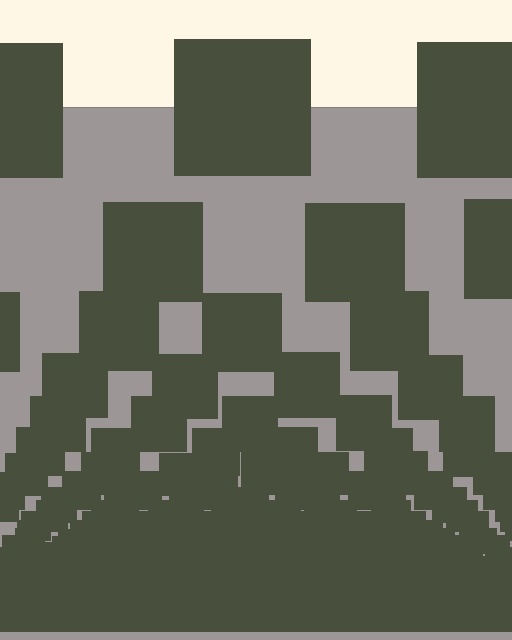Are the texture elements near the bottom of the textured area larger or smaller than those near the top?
Smaller. The gradient is inverted — elements near the bottom are smaller and denser.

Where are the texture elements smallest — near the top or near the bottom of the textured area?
Near the bottom.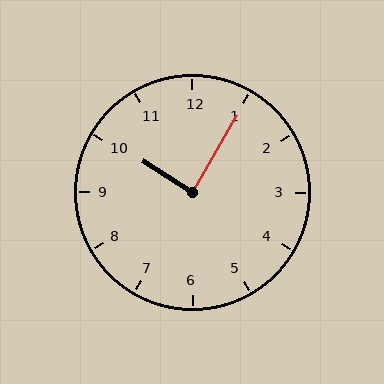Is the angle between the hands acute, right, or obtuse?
It is right.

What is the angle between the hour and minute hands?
Approximately 88 degrees.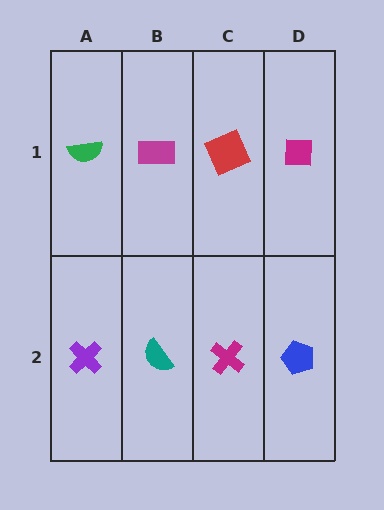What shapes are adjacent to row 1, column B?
A teal semicircle (row 2, column B), a green semicircle (row 1, column A), a red square (row 1, column C).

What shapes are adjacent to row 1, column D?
A blue pentagon (row 2, column D), a red square (row 1, column C).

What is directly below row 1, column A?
A purple cross.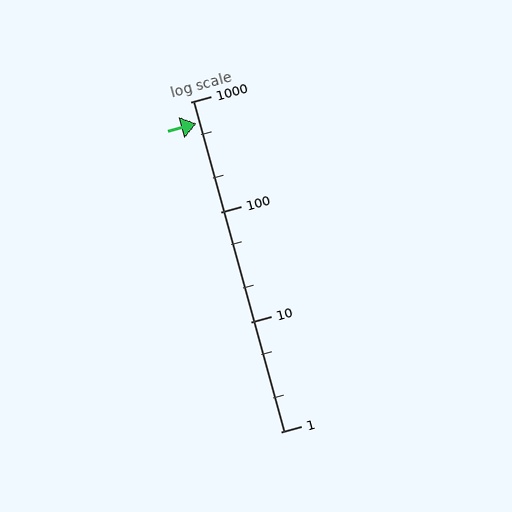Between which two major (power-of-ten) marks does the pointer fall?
The pointer is between 100 and 1000.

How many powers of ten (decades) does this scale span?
The scale spans 3 decades, from 1 to 1000.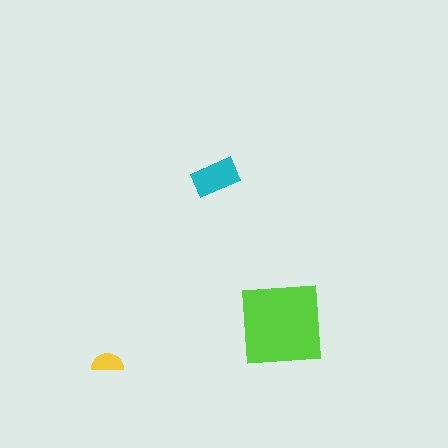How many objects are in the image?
There are 3 objects in the image.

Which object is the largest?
The lime square.